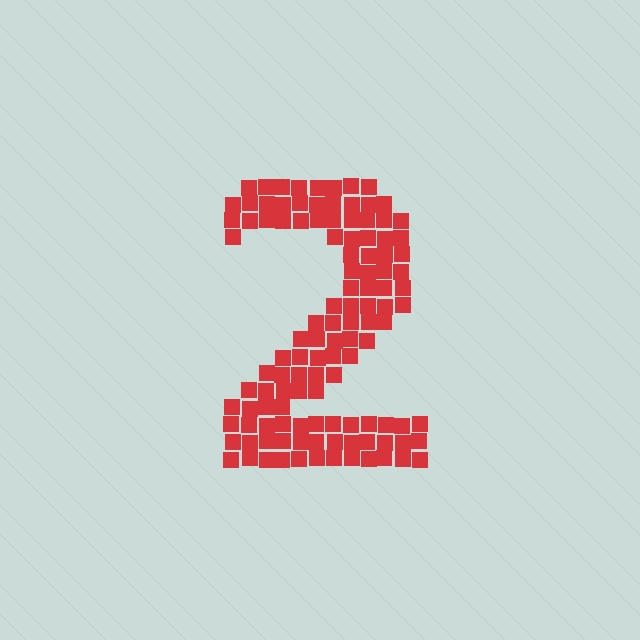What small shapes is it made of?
It is made of small squares.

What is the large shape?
The large shape is the digit 2.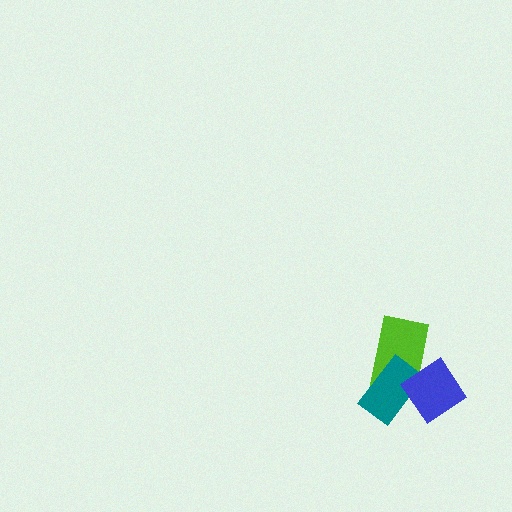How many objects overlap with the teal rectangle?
2 objects overlap with the teal rectangle.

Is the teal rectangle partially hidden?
Yes, it is partially covered by another shape.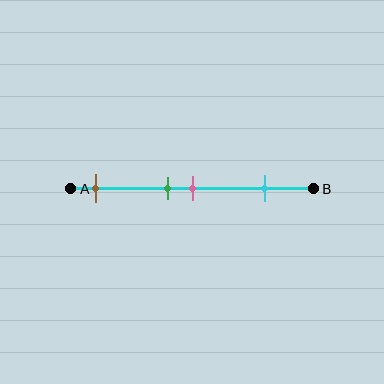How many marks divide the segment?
There are 4 marks dividing the segment.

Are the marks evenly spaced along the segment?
No, the marks are not evenly spaced.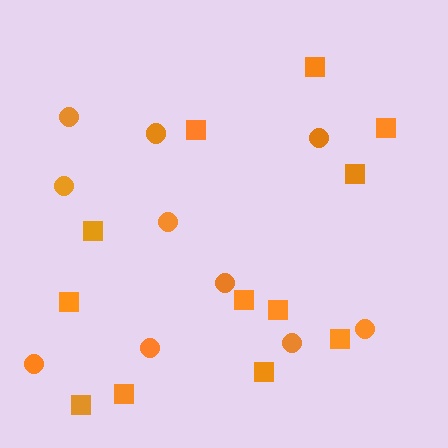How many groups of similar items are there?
There are 2 groups: one group of circles (10) and one group of squares (12).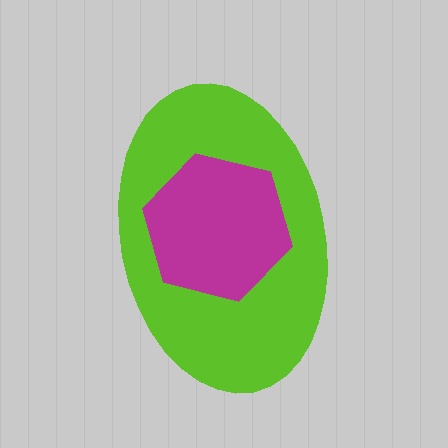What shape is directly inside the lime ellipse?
The magenta hexagon.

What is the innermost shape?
The magenta hexagon.